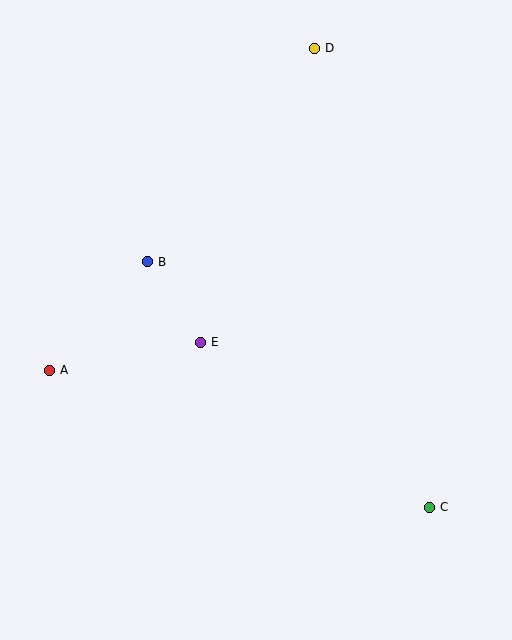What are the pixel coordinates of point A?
Point A is at (50, 370).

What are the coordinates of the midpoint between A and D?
The midpoint between A and D is at (182, 209).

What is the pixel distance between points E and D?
The distance between E and D is 315 pixels.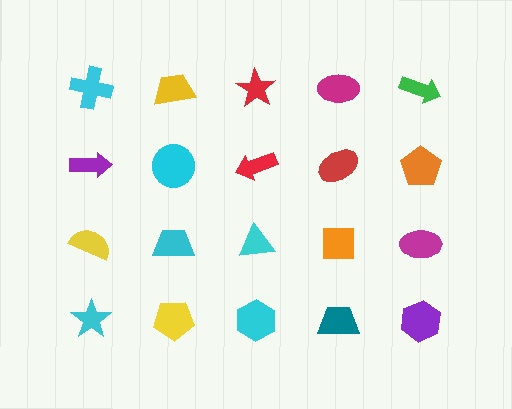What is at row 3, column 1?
A yellow semicircle.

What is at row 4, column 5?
A purple hexagon.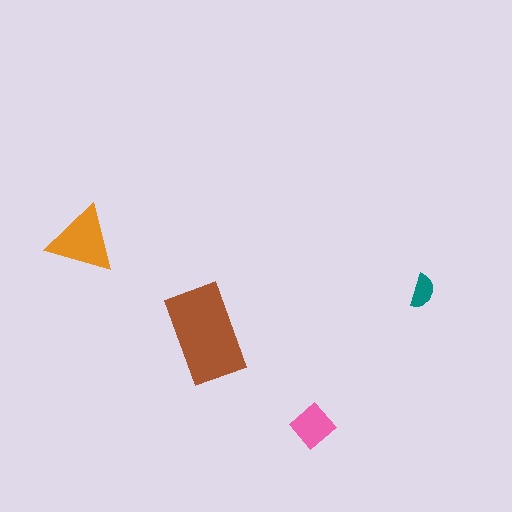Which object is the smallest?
The teal semicircle.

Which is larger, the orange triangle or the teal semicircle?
The orange triangle.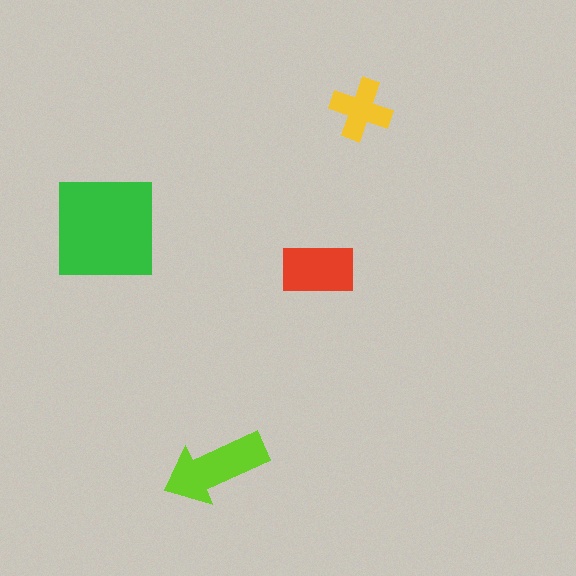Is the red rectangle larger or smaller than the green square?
Smaller.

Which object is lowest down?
The lime arrow is bottommost.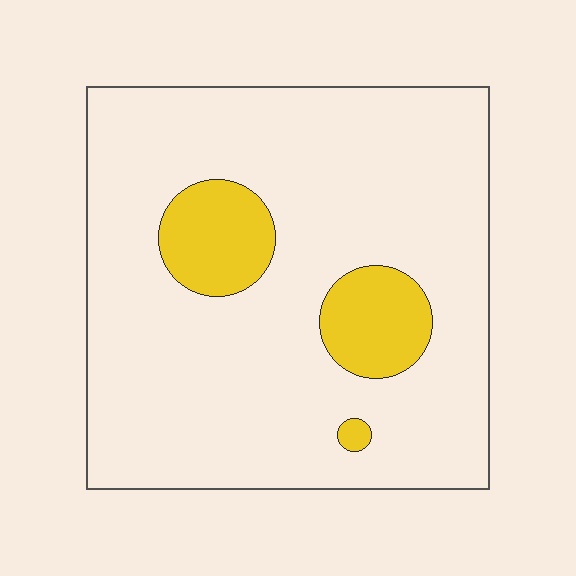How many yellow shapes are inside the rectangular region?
3.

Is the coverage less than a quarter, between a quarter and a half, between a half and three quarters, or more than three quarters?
Less than a quarter.